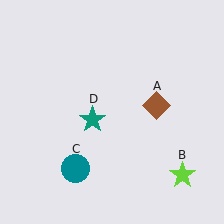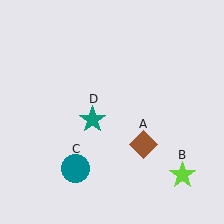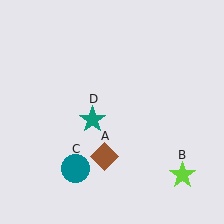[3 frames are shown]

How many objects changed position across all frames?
1 object changed position: brown diamond (object A).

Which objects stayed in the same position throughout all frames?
Lime star (object B) and teal circle (object C) and teal star (object D) remained stationary.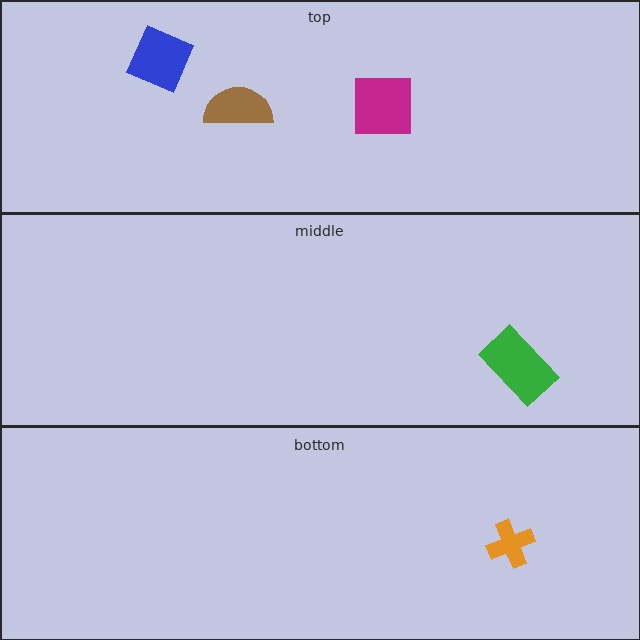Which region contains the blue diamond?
The top region.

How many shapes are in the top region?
3.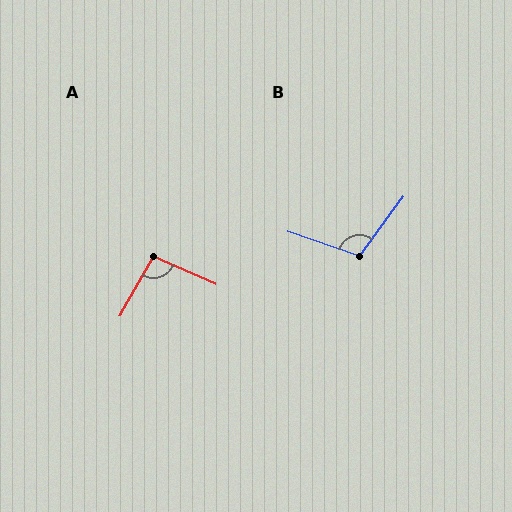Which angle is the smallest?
A, at approximately 95 degrees.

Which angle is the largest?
B, at approximately 108 degrees.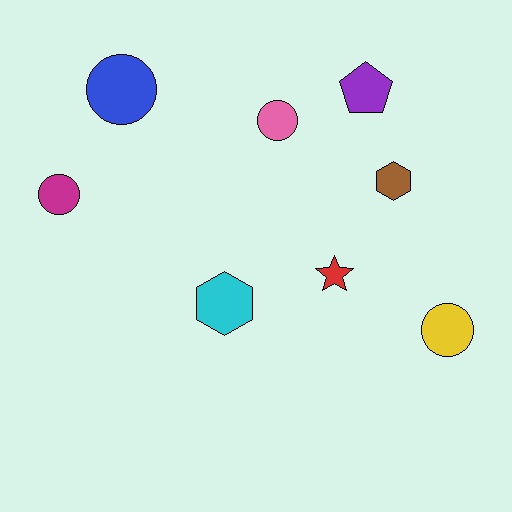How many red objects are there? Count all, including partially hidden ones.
There is 1 red object.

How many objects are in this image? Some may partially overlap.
There are 8 objects.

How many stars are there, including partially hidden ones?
There is 1 star.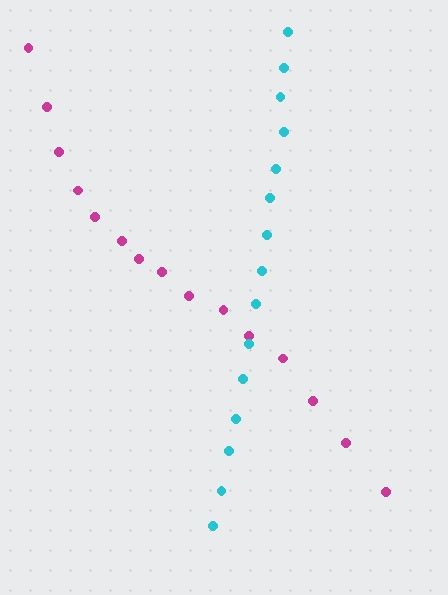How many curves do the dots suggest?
There are 2 distinct paths.